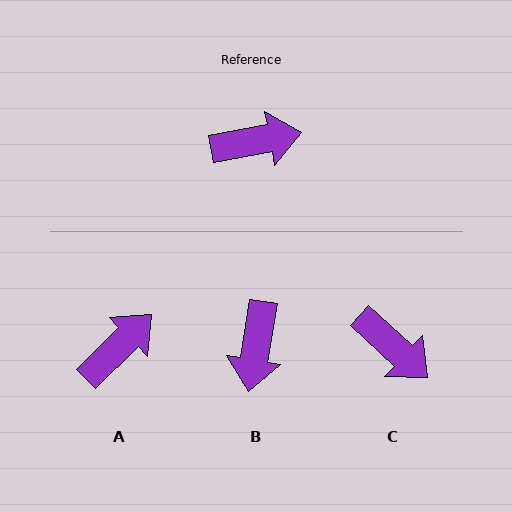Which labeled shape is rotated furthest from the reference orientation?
B, about 110 degrees away.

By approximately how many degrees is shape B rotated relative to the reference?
Approximately 110 degrees clockwise.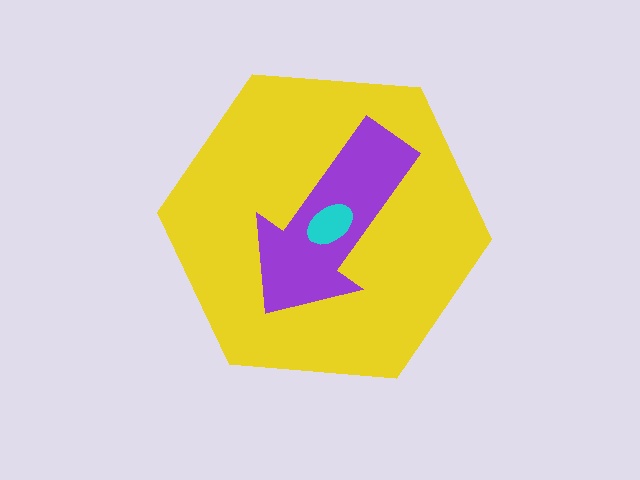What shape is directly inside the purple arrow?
The cyan ellipse.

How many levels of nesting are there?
3.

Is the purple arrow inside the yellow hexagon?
Yes.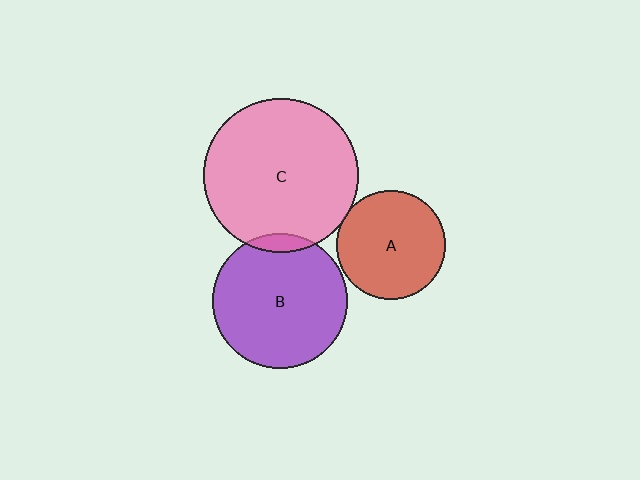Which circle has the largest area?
Circle C (pink).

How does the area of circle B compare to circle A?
Approximately 1.5 times.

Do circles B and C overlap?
Yes.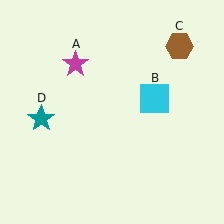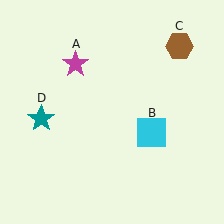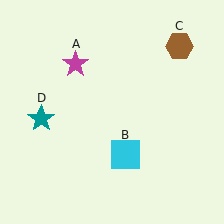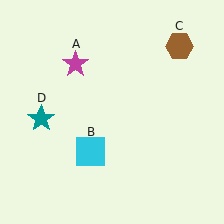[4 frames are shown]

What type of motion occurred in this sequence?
The cyan square (object B) rotated clockwise around the center of the scene.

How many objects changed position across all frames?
1 object changed position: cyan square (object B).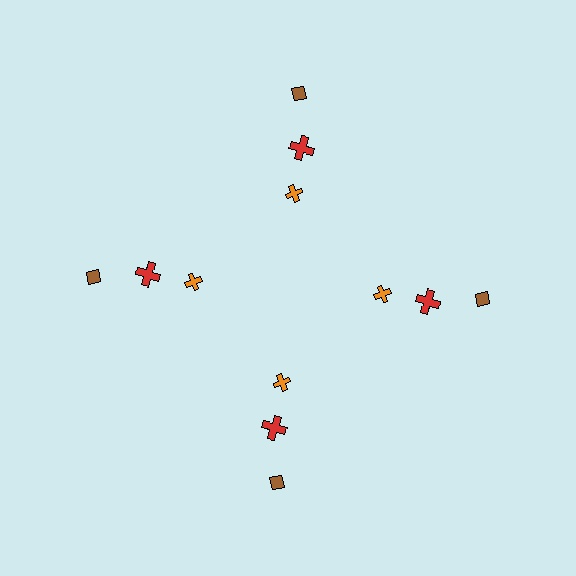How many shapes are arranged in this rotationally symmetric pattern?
There are 12 shapes, arranged in 4 groups of 3.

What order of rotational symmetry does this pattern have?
This pattern has 4-fold rotational symmetry.